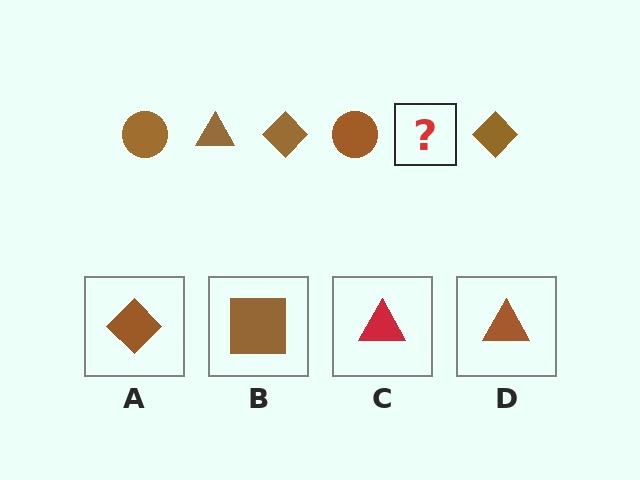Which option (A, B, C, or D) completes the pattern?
D.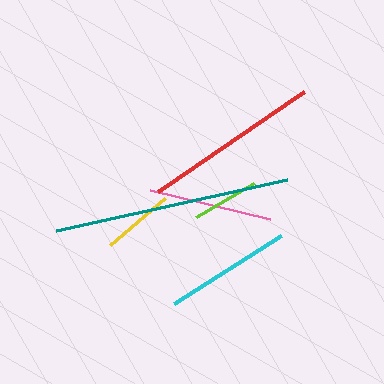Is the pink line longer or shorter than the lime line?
The pink line is longer than the lime line.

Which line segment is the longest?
The teal line is the longest at approximately 237 pixels.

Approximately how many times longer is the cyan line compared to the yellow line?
The cyan line is approximately 1.7 times the length of the yellow line.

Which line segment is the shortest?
The lime line is the shortest at approximately 67 pixels.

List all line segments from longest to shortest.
From longest to shortest: teal, red, cyan, pink, yellow, lime.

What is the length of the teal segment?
The teal segment is approximately 237 pixels long.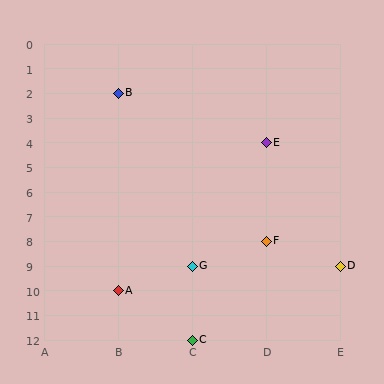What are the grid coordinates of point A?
Point A is at grid coordinates (B, 10).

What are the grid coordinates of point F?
Point F is at grid coordinates (D, 8).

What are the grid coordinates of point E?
Point E is at grid coordinates (D, 4).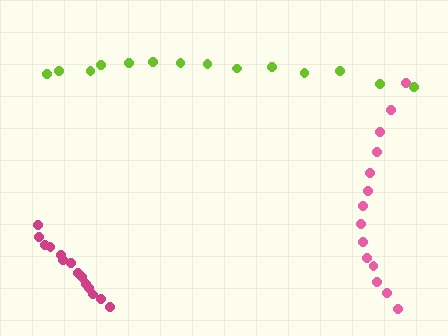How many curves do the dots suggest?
There are 3 distinct paths.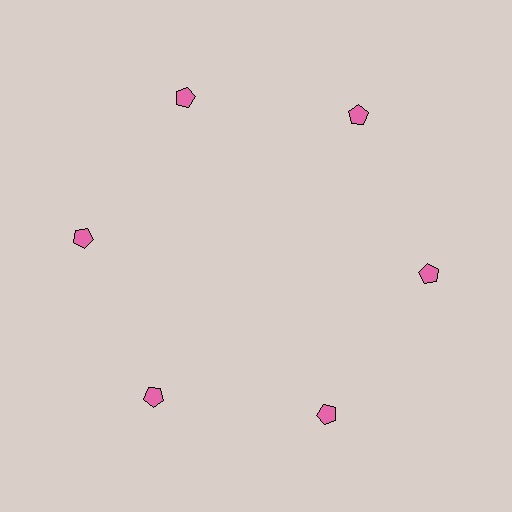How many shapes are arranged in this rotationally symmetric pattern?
There are 6 shapes, arranged in 6 groups of 1.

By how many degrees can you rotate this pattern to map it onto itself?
The pattern maps onto itself every 60 degrees of rotation.